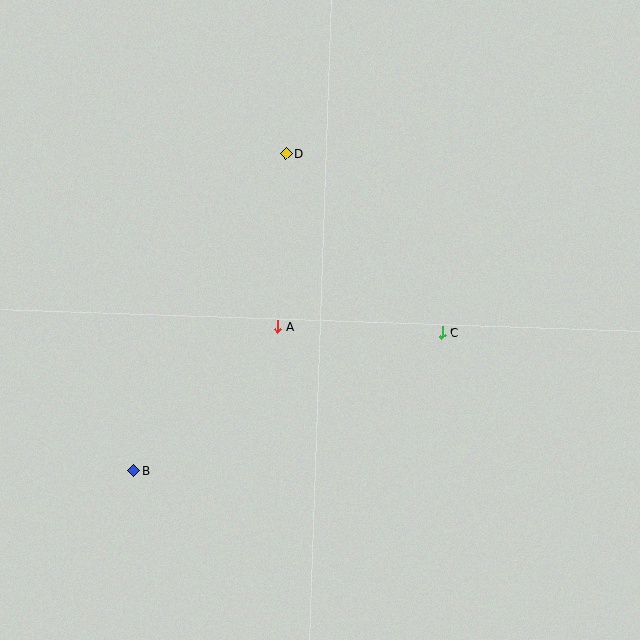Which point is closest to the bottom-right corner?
Point C is closest to the bottom-right corner.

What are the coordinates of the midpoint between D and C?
The midpoint between D and C is at (364, 243).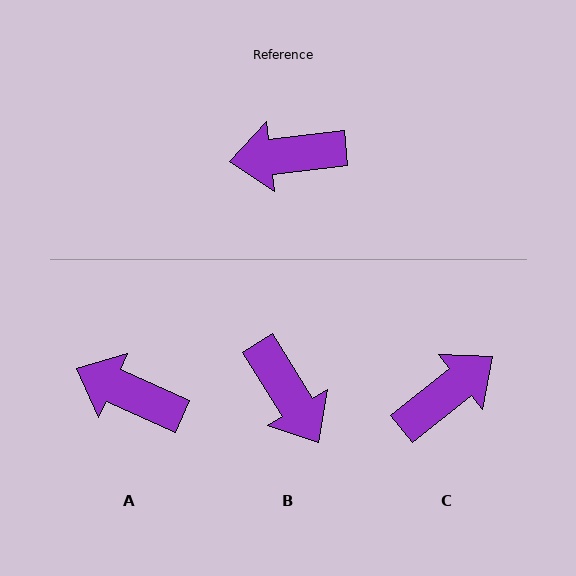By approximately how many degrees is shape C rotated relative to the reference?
Approximately 148 degrees clockwise.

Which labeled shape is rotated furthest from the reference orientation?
C, about 148 degrees away.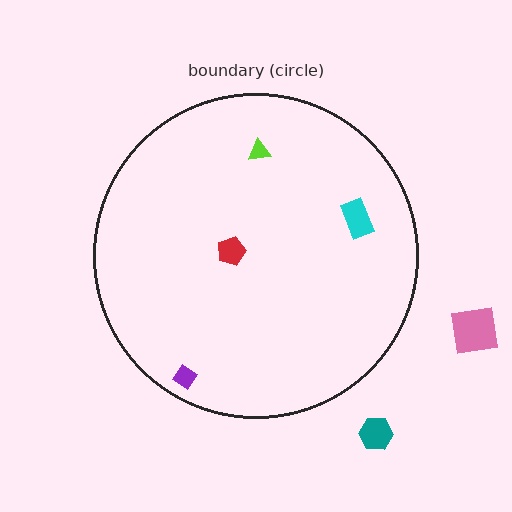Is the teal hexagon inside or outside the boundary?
Outside.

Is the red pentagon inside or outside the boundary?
Inside.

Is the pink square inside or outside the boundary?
Outside.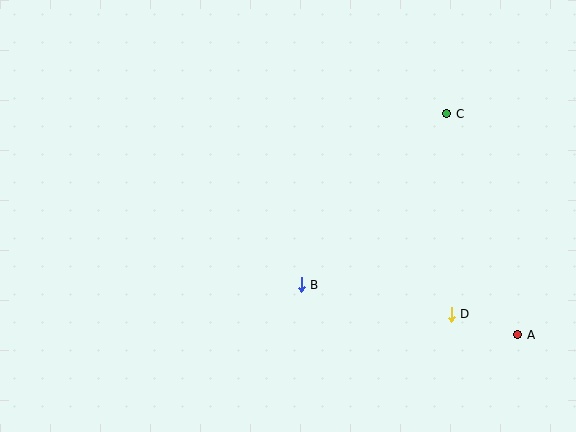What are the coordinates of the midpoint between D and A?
The midpoint between D and A is at (484, 324).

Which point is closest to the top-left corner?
Point B is closest to the top-left corner.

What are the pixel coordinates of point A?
Point A is at (518, 335).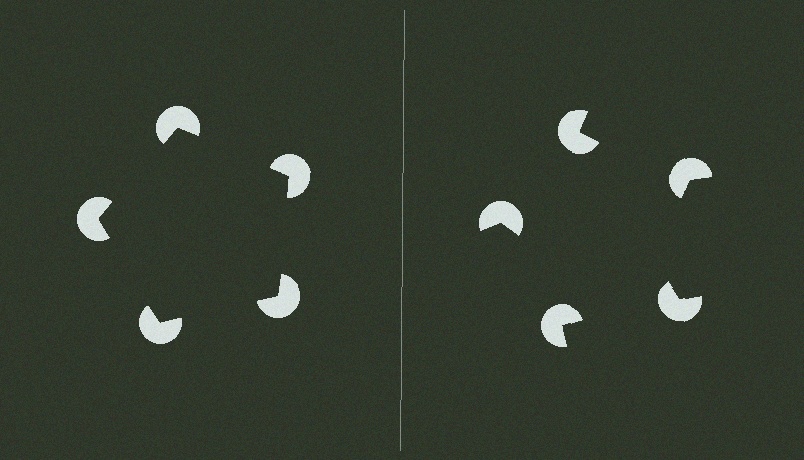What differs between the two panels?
The pac-man discs are positioned identically on both sides; only the wedge orientations differ. On the left they align to a pentagon; on the right they are misaligned.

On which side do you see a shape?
An illusory pentagon appears on the left side. On the right side the wedge cuts are rotated, so no coherent shape forms.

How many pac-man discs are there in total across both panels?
10 — 5 on each side.